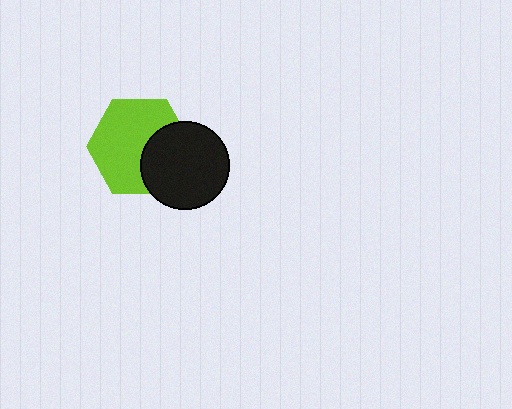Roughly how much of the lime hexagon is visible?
Most of it is visible (roughly 66%).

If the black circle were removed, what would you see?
You would see the complete lime hexagon.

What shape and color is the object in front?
The object in front is a black circle.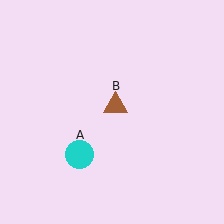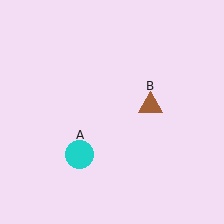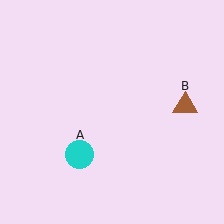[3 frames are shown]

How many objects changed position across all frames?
1 object changed position: brown triangle (object B).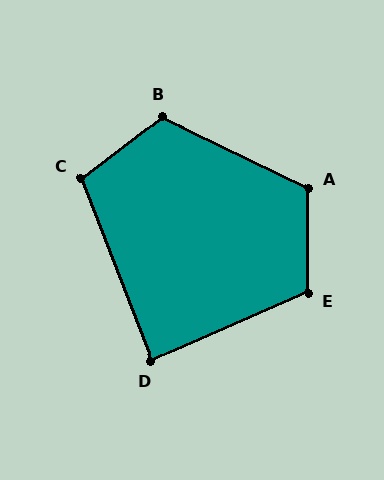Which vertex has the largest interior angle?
B, at approximately 117 degrees.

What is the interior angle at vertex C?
Approximately 106 degrees (obtuse).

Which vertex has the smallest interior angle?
D, at approximately 88 degrees.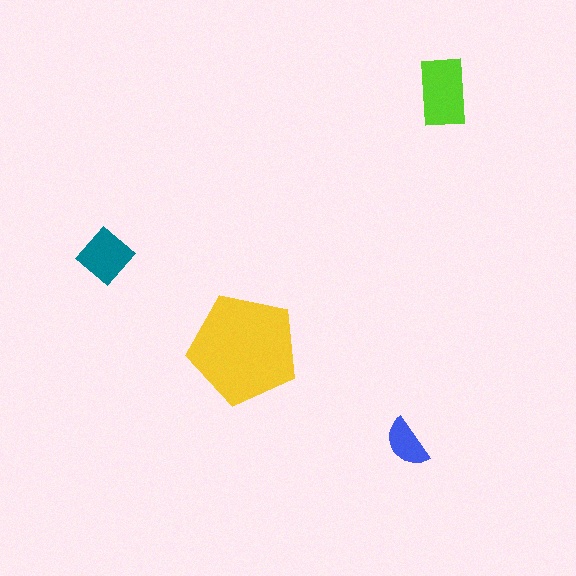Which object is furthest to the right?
The lime rectangle is rightmost.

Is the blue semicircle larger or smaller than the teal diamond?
Smaller.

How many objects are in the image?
There are 4 objects in the image.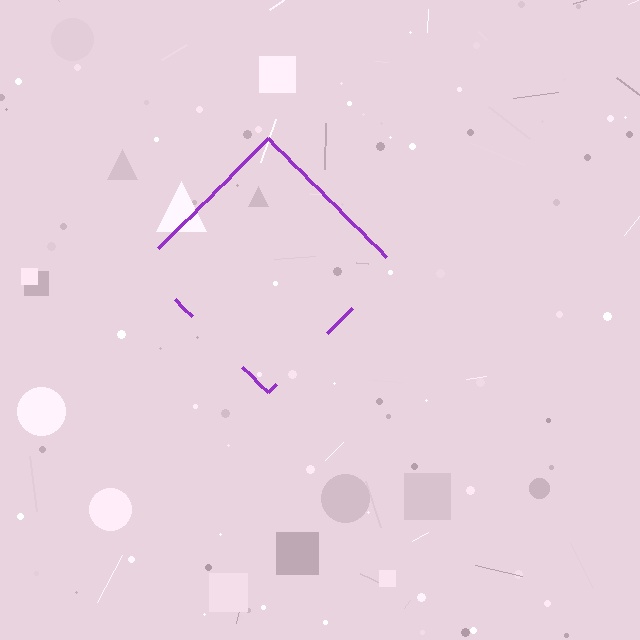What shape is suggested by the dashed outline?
The dashed outline suggests a diamond.